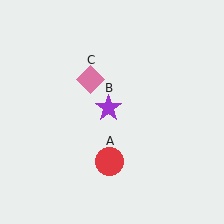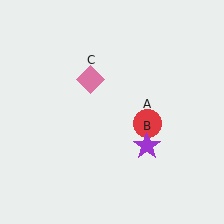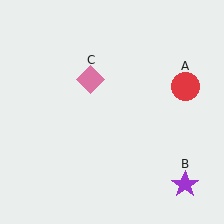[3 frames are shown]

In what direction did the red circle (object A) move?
The red circle (object A) moved up and to the right.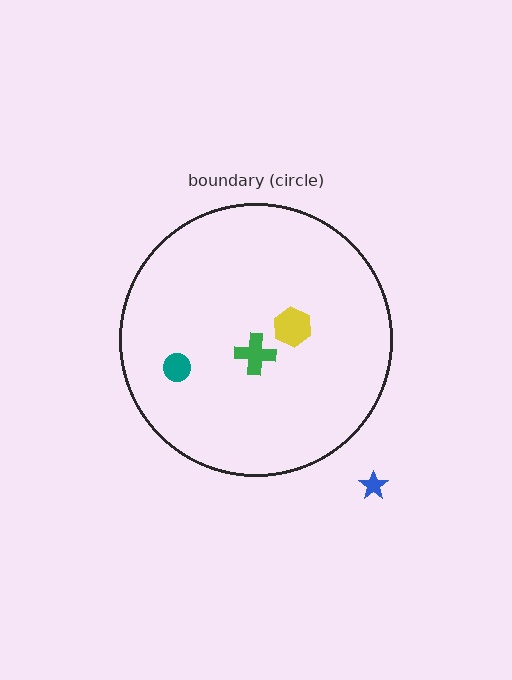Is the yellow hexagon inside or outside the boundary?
Inside.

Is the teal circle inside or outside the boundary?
Inside.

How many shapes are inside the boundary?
3 inside, 1 outside.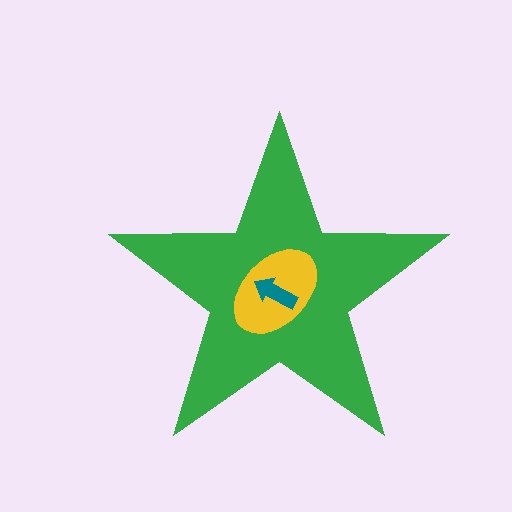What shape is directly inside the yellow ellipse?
The teal arrow.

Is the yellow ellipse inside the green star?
Yes.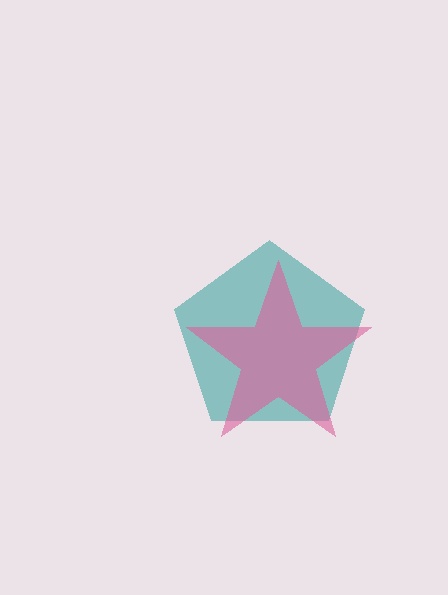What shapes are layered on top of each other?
The layered shapes are: a teal pentagon, a pink star.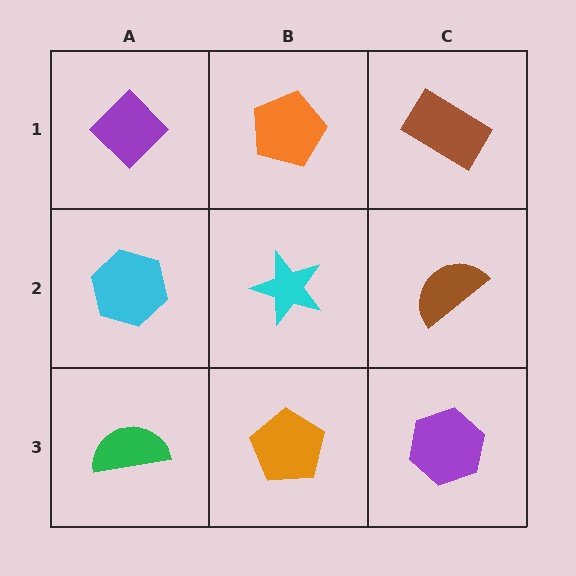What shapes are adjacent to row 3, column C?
A brown semicircle (row 2, column C), an orange pentagon (row 3, column B).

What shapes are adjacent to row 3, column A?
A cyan hexagon (row 2, column A), an orange pentagon (row 3, column B).